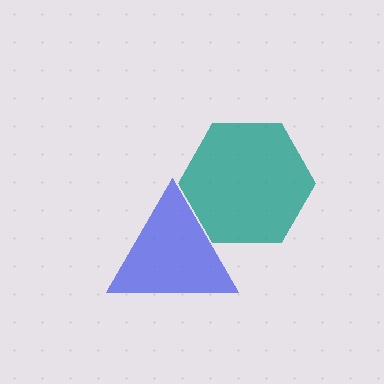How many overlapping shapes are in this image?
There are 2 overlapping shapes in the image.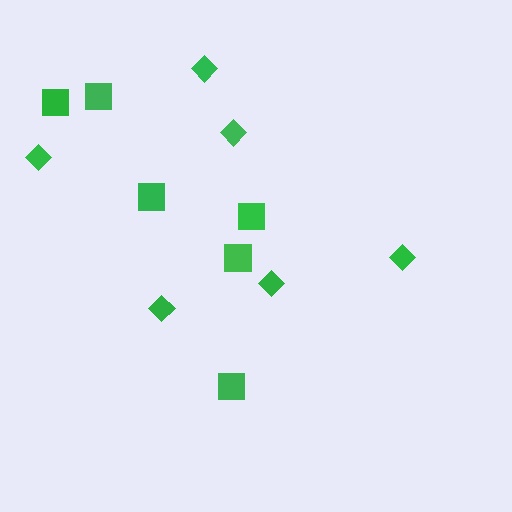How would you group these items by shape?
There are 2 groups: one group of squares (6) and one group of diamonds (6).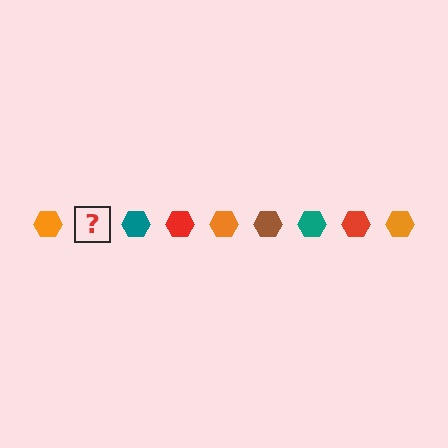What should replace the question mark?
The question mark should be replaced with a brown hexagon.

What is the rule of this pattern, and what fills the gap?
The rule is that the pattern cycles through orange, brown, teal, red hexagons. The gap should be filled with a brown hexagon.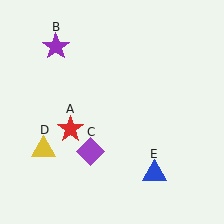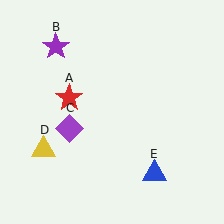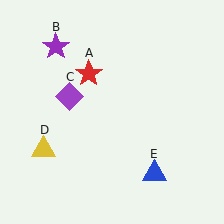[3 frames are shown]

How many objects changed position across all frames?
2 objects changed position: red star (object A), purple diamond (object C).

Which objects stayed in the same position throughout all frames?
Purple star (object B) and yellow triangle (object D) and blue triangle (object E) remained stationary.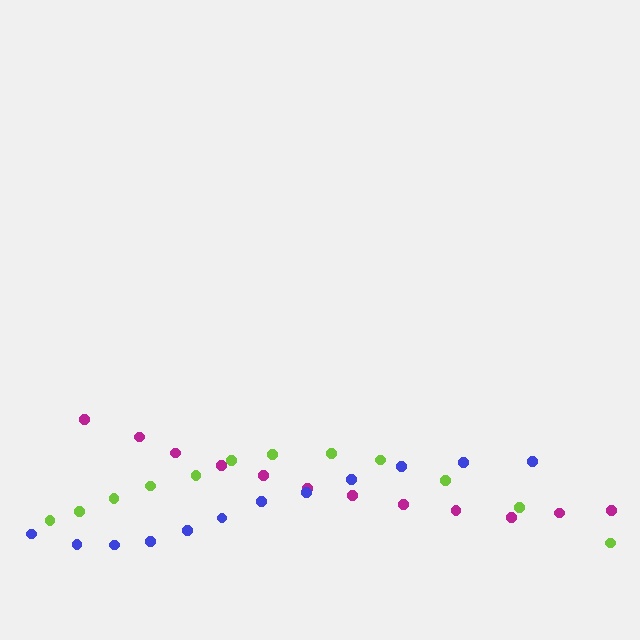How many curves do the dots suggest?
There are 3 distinct paths.